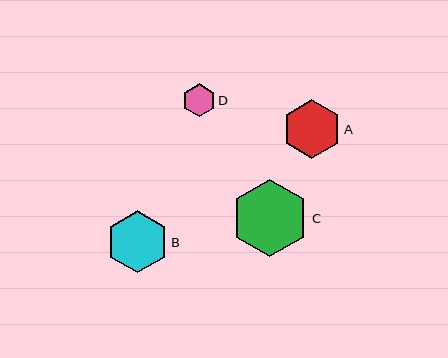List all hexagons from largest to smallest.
From largest to smallest: C, B, A, D.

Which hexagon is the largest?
Hexagon C is the largest with a size of approximately 77 pixels.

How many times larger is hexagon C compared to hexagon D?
Hexagon C is approximately 2.3 times the size of hexagon D.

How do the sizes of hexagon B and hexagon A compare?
Hexagon B and hexagon A are approximately the same size.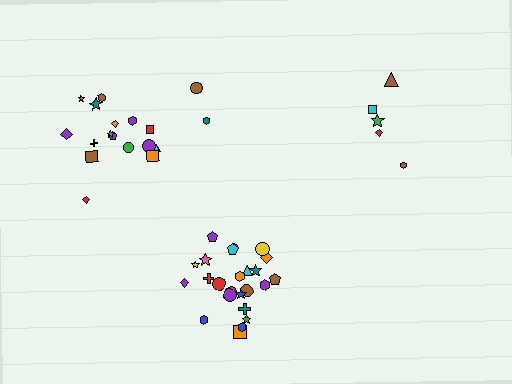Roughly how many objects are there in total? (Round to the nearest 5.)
Roughly 50 objects in total.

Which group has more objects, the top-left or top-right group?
The top-left group.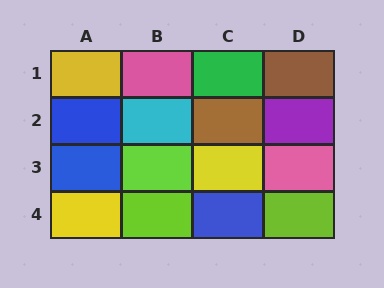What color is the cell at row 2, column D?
Purple.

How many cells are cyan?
1 cell is cyan.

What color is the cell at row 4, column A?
Yellow.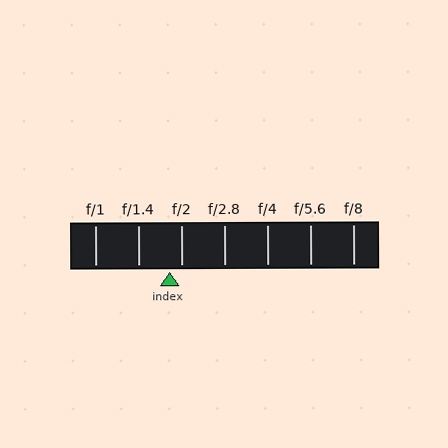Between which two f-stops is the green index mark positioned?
The index mark is between f/1.4 and f/2.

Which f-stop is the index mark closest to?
The index mark is closest to f/2.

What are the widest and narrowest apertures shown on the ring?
The widest aperture shown is f/1 and the narrowest is f/8.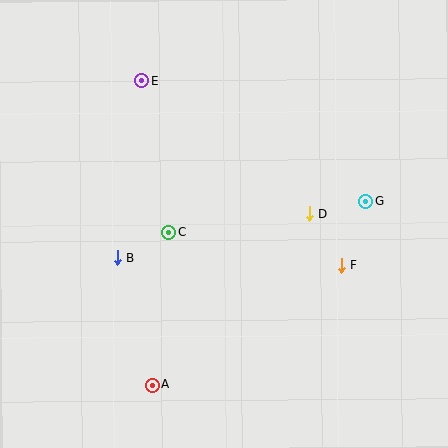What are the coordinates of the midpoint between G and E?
The midpoint between G and E is at (254, 141).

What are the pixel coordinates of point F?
Point F is at (341, 265).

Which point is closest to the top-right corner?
Point G is closest to the top-right corner.